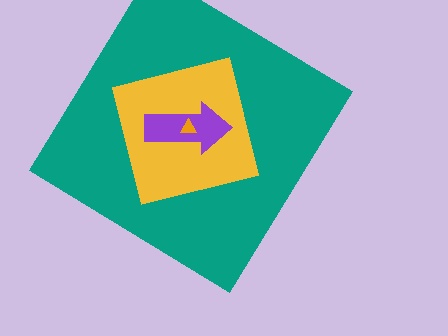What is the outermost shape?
The teal diamond.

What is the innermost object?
The orange triangle.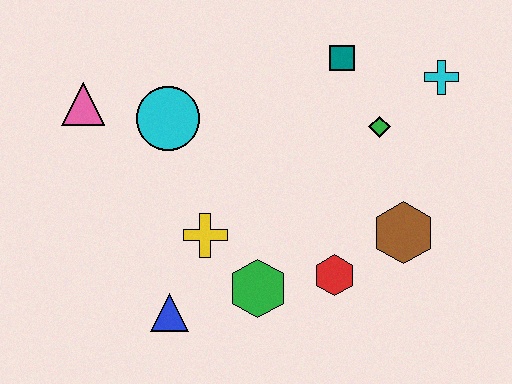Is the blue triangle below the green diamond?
Yes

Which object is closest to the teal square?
The green diamond is closest to the teal square.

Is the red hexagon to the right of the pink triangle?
Yes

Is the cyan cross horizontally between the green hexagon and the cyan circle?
No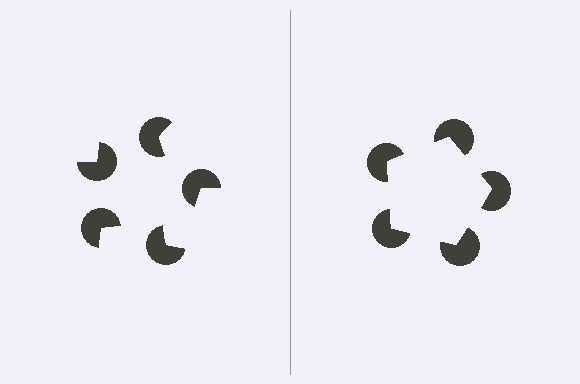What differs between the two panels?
The pac-man discs are positioned identically on both sides; only the wedge orientations differ. On the right they align to a pentagon; on the left they are misaligned.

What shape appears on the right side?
An illusory pentagon.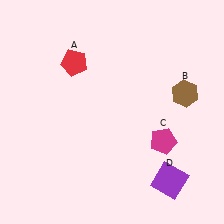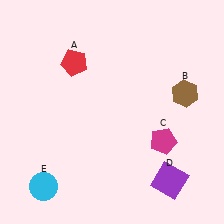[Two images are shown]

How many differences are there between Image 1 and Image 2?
There is 1 difference between the two images.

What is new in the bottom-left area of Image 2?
A cyan circle (E) was added in the bottom-left area of Image 2.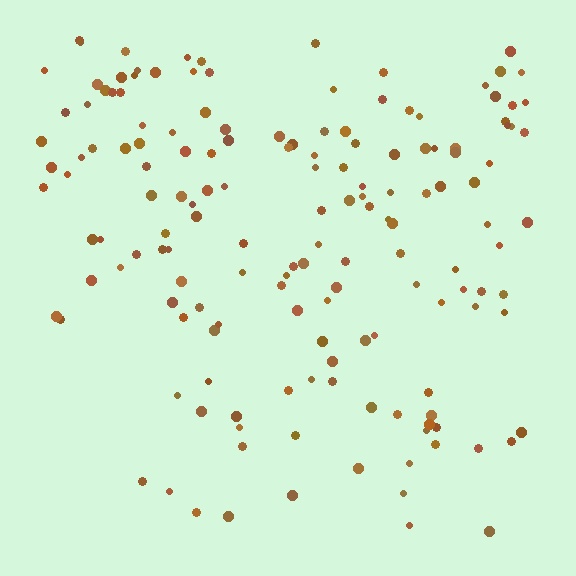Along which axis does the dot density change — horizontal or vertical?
Vertical.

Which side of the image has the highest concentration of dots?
The top.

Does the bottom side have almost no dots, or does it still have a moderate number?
Still a moderate number, just noticeably fewer than the top.